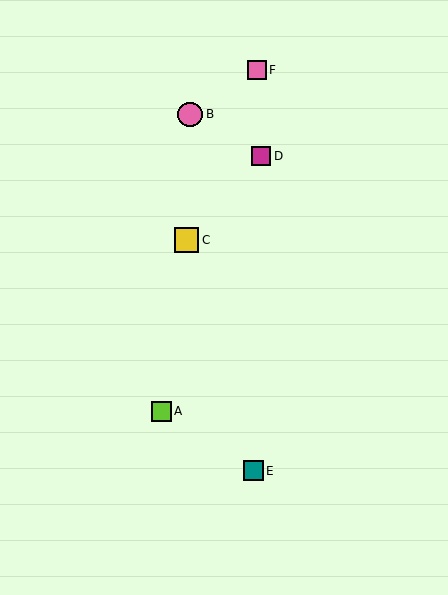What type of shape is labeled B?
Shape B is a pink circle.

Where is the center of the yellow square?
The center of the yellow square is at (186, 240).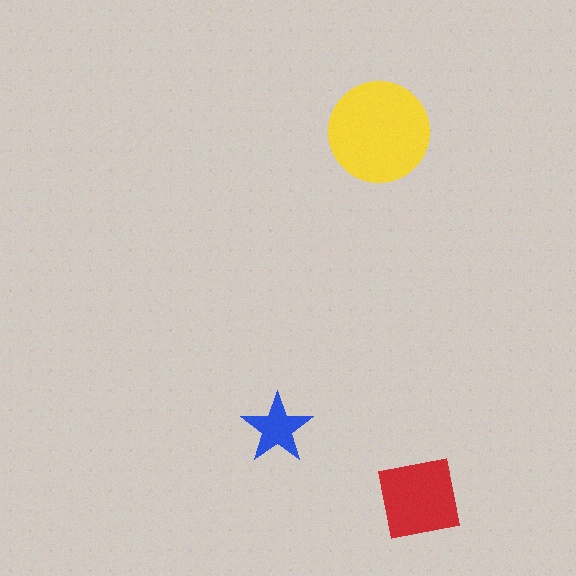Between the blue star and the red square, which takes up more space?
The red square.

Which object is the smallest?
The blue star.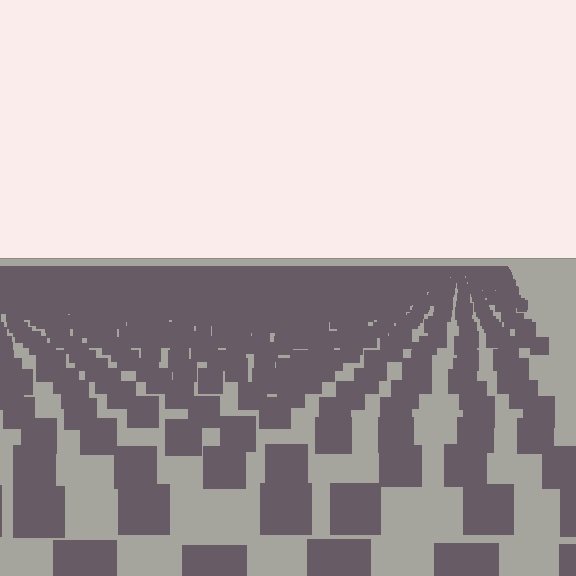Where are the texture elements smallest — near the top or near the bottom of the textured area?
Near the top.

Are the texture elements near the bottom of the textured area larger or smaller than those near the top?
Larger. Near the bottom, elements are closer to the viewer and appear at a bigger on-screen size.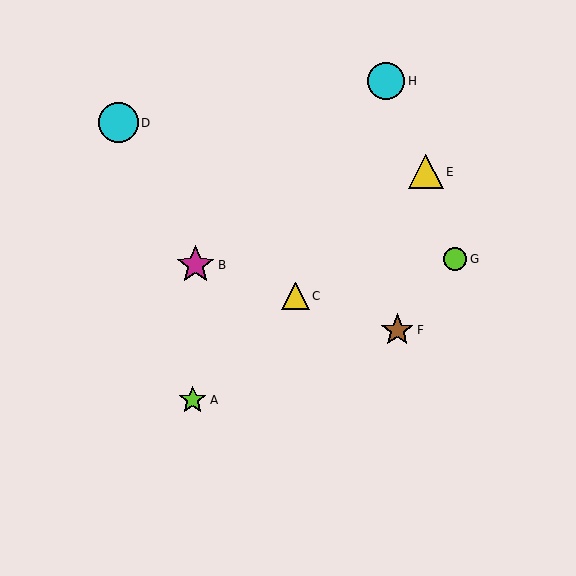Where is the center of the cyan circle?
The center of the cyan circle is at (118, 123).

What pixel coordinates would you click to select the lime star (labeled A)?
Click at (193, 400) to select the lime star A.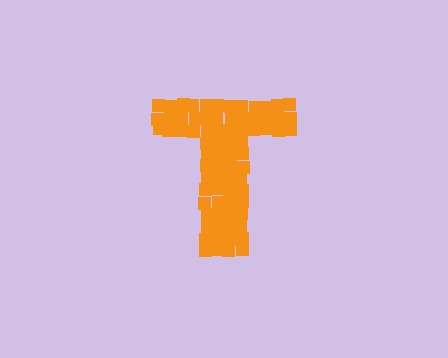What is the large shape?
The large shape is the letter T.